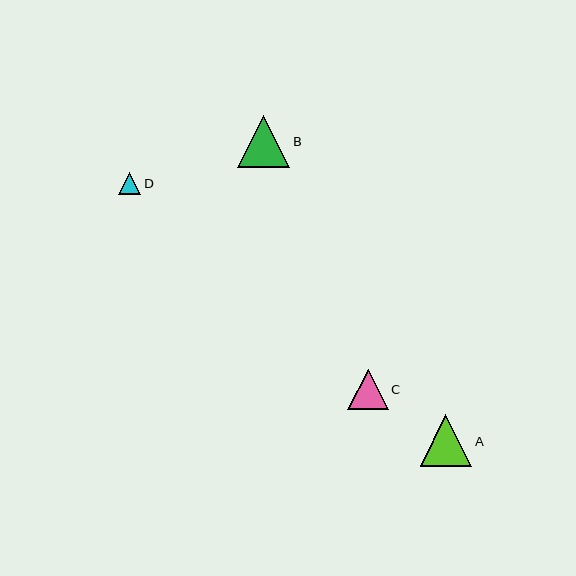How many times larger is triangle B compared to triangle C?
Triangle B is approximately 1.3 times the size of triangle C.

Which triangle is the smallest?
Triangle D is the smallest with a size of approximately 22 pixels.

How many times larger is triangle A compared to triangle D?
Triangle A is approximately 2.4 times the size of triangle D.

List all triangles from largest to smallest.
From largest to smallest: B, A, C, D.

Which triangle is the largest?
Triangle B is the largest with a size of approximately 52 pixels.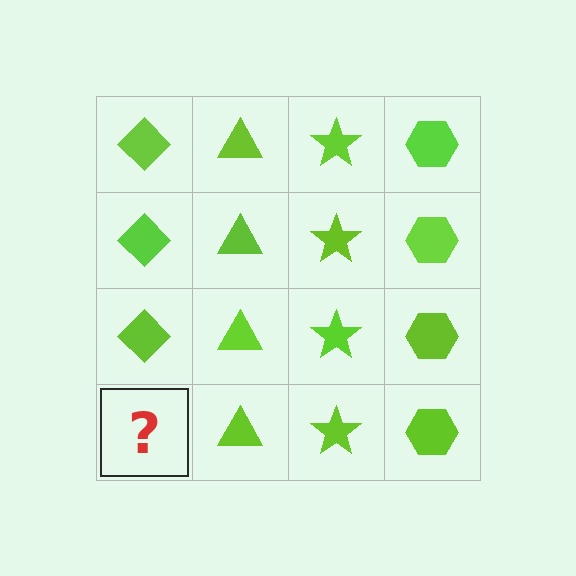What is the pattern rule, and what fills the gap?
The rule is that each column has a consistent shape. The gap should be filled with a lime diamond.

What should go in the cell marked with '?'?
The missing cell should contain a lime diamond.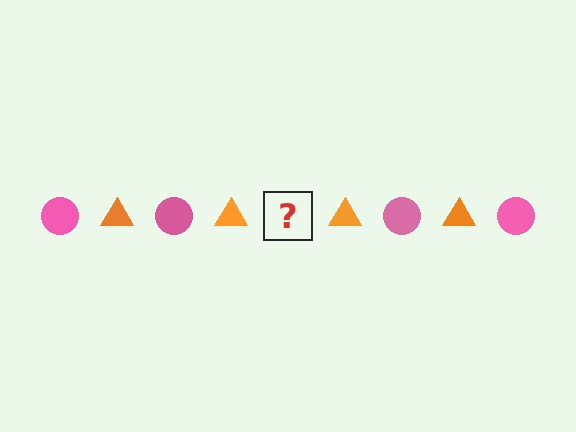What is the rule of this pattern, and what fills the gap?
The rule is that the pattern alternates between pink circle and orange triangle. The gap should be filled with a pink circle.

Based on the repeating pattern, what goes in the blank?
The blank should be a pink circle.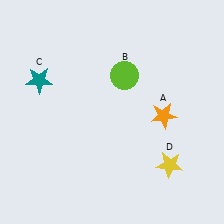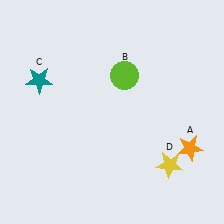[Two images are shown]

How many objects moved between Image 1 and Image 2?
1 object moved between the two images.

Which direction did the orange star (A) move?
The orange star (A) moved down.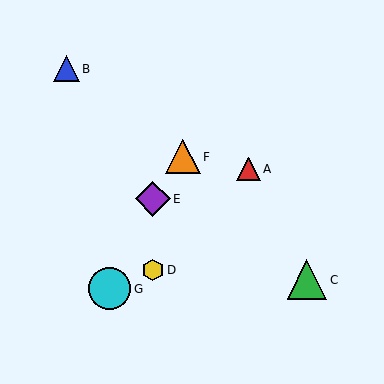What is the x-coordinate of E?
Object E is at x≈153.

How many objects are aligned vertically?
2 objects (D, E) are aligned vertically.